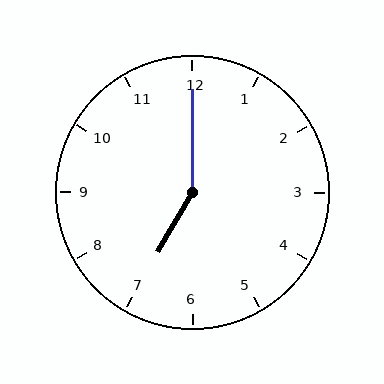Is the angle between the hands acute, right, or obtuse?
It is obtuse.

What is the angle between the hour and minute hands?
Approximately 150 degrees.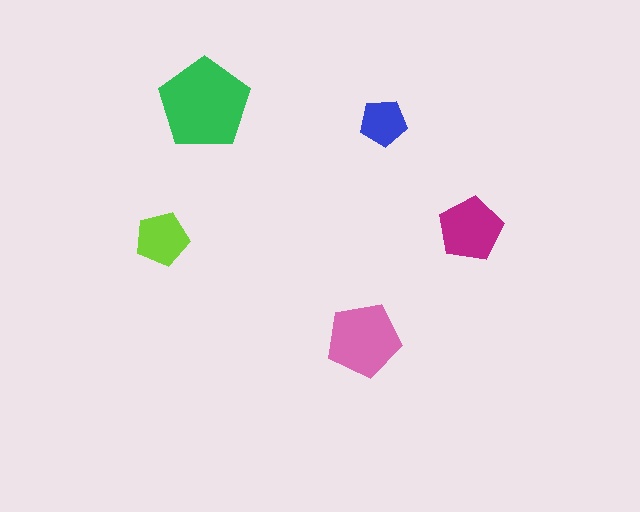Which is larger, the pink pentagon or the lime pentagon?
The pink one.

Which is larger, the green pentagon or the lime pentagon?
The green one.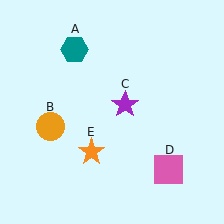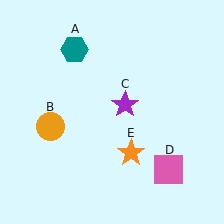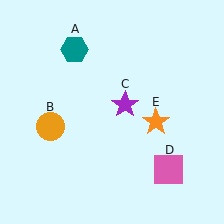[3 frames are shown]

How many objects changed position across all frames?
1 object changed position: orange star (object E).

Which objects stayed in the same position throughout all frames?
Teal hexagon (object A) and orange circle (object B) and purple star (object C) and pink square (object D) remained stationary.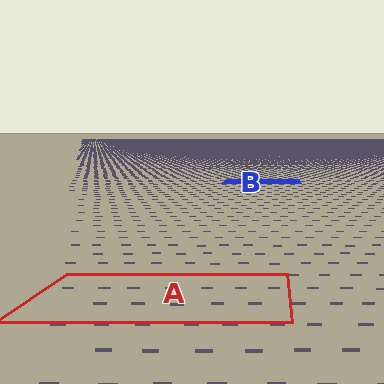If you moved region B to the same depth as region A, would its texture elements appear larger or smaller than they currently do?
They would appear larger. At a closer depth, the same texture elements are projected at a bigger on-screen size.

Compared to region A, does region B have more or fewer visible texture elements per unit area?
Region B has more texture elements per unit area — they are packed more densely because it is farther away.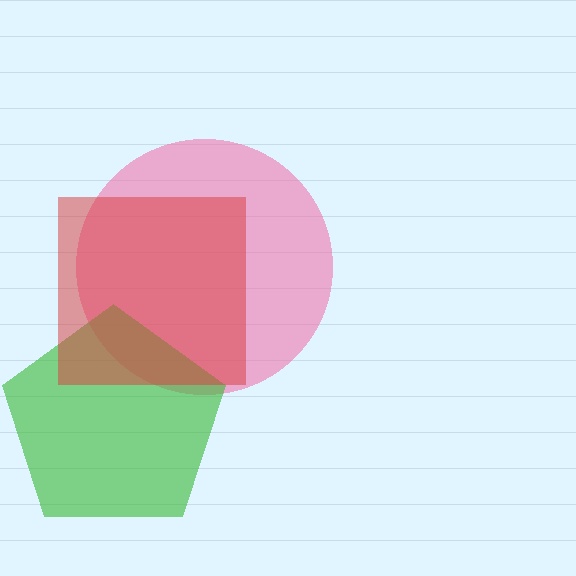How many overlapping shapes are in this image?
There are 3 overlapping shapes in the image.